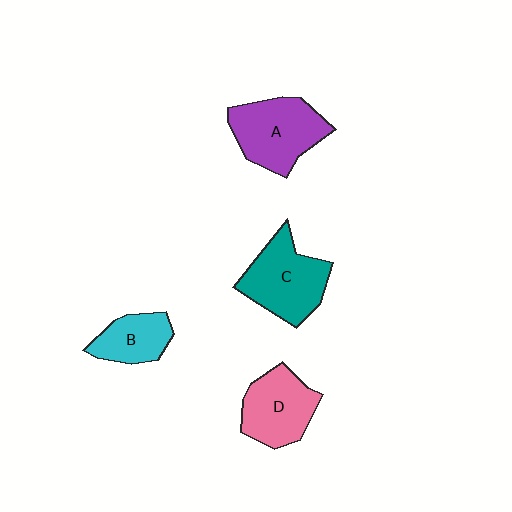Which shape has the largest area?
Shape A (purple).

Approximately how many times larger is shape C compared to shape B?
Approximately 1.6 times.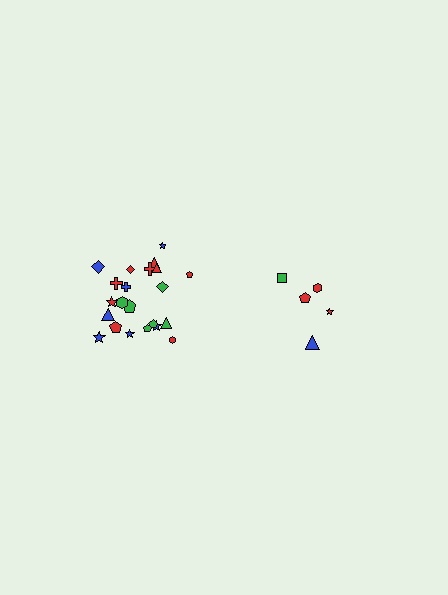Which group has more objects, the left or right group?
The left group.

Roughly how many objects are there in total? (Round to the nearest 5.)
Roughly 25 objects in total.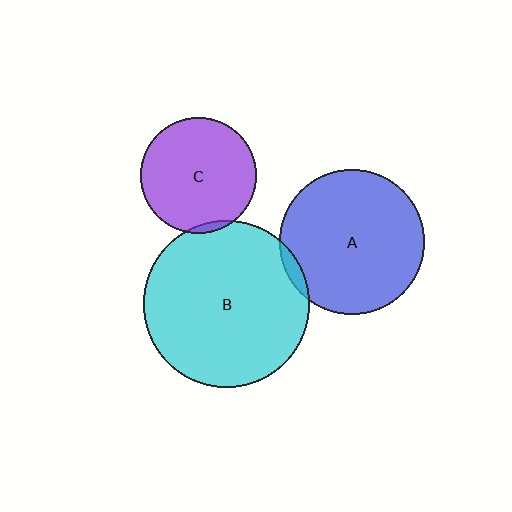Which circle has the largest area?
Circle B (cyan).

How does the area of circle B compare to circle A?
Approximately 1.3 times.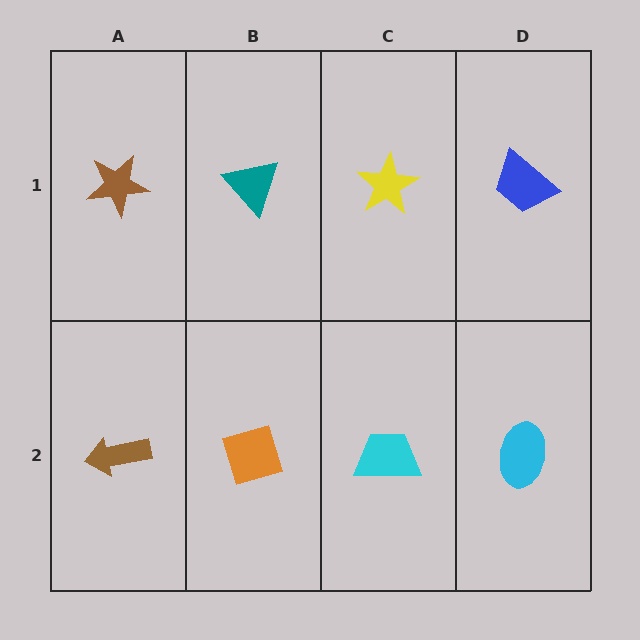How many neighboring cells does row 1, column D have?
2.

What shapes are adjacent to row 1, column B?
An orange diamond (row 2, column B), a brown star (row 1, column A), a yellow star (row 1, column C).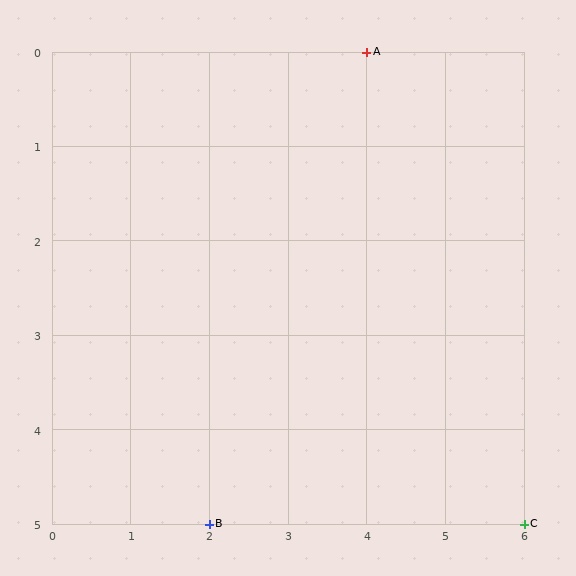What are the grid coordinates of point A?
Point A is at grid coordinates (4, 0).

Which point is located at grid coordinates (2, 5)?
Point B is at (2, 5).